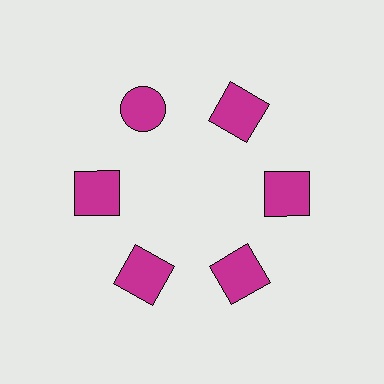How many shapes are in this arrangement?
There are 6 shapes arranged in a ring pattern.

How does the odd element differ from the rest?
It has a different shape: circle instead of square.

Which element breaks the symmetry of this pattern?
The magenta circle at roughly the 11 o'clock position breaks the symmetry. All other shapes are magenta squares.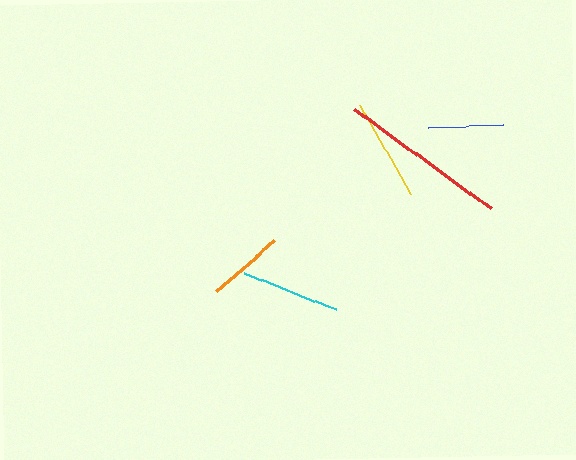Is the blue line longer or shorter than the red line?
The red line is longer than the blue line.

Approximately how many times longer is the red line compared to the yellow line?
The red line is approximately 1.7 times the length of the yellow line.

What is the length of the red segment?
The red segment is approximately 169 pixels long.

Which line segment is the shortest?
The blue line is the shortest at approximately 75 pixels.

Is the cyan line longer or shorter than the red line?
The red line is longer than the cyan line.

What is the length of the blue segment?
The blue segment is approximately 75 pixels long.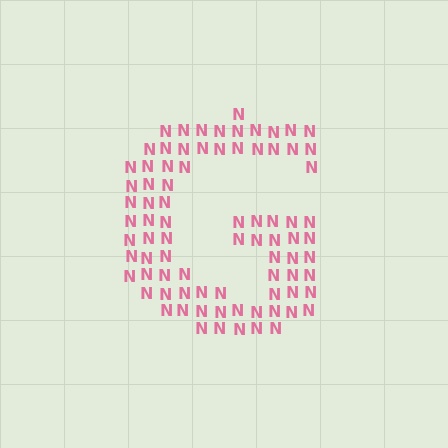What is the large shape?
The large shape is the letter G.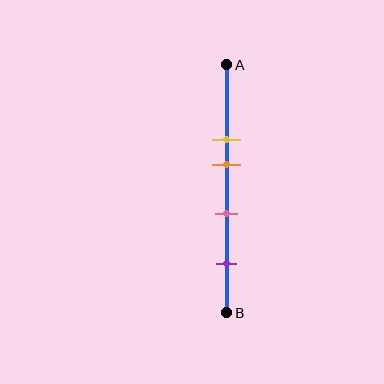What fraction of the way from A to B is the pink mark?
The pink mark is approximately 60% (0.6) of the way from A to B.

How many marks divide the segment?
There are 4 marks dividing the segment.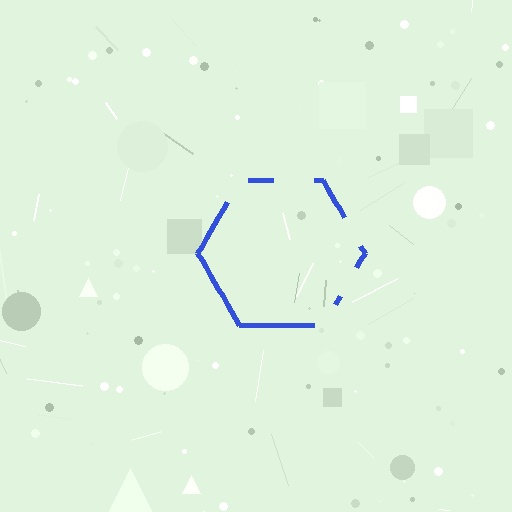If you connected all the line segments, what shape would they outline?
They would outline a hexagon.